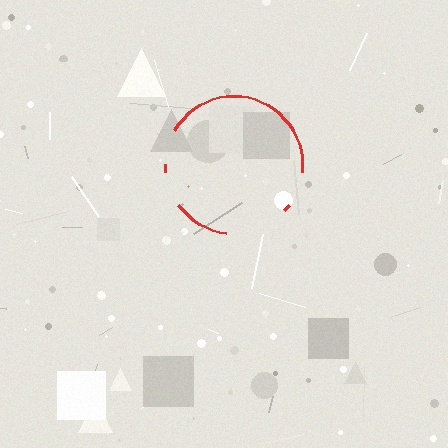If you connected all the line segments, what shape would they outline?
They would outline a circle.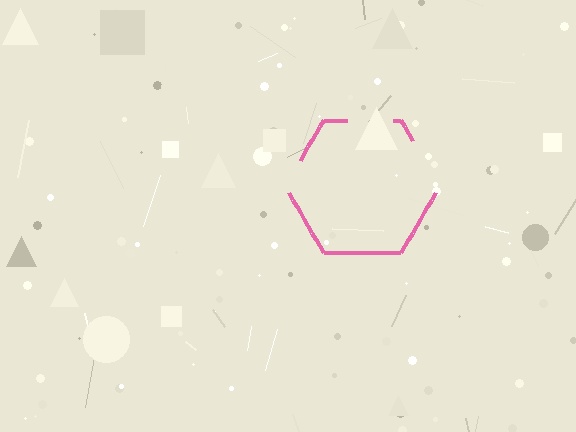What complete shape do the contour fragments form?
The contour fragments form a hexagon.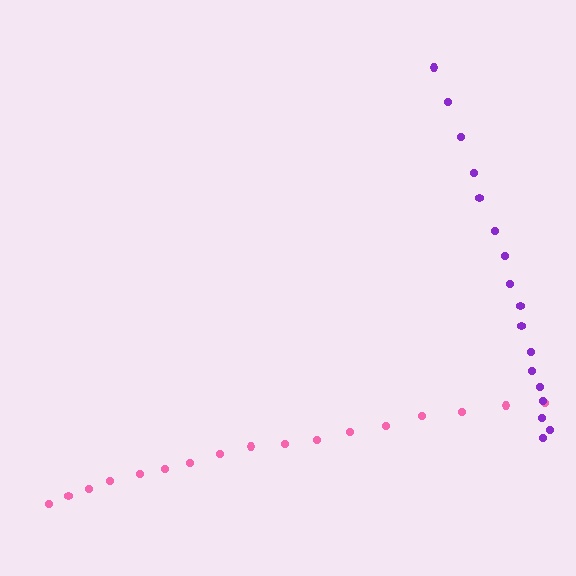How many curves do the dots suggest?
There are 2 distinct paths.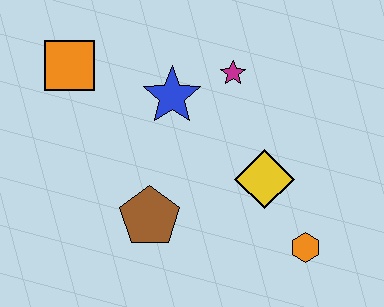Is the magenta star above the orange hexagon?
Yes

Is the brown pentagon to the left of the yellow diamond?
Yes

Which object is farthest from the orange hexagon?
The orange square is farthest from the orange hexagon.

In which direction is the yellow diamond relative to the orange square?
The yellow diamond is to the right of the orange square.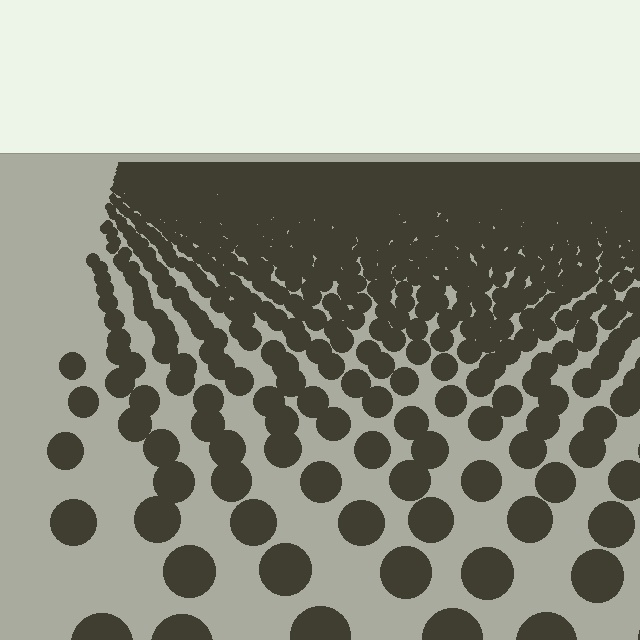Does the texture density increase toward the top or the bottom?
Density increases toward the top.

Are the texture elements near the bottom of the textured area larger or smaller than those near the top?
Larger. Near the bottom, elements are closer to the viewer and appear at a bigger on-screen size.